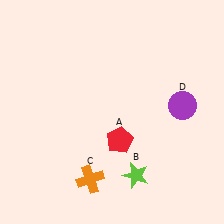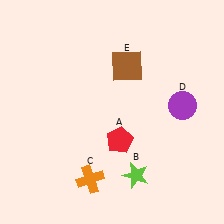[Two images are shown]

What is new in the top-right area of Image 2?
A brown square (E) was added in the top-right area of Image 2.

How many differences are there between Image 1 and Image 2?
There is 1 difference between the two images.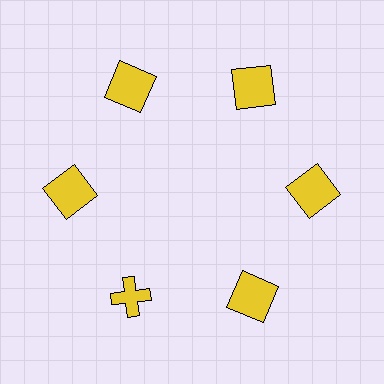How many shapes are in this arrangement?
There are 6 shapes arranged in a ring pattern.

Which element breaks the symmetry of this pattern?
The yellow cross at roughly the 7 o'clock position breaks the symmetry. All other shapes are yellow squares.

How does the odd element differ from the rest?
It has a different shape: cross instead of square.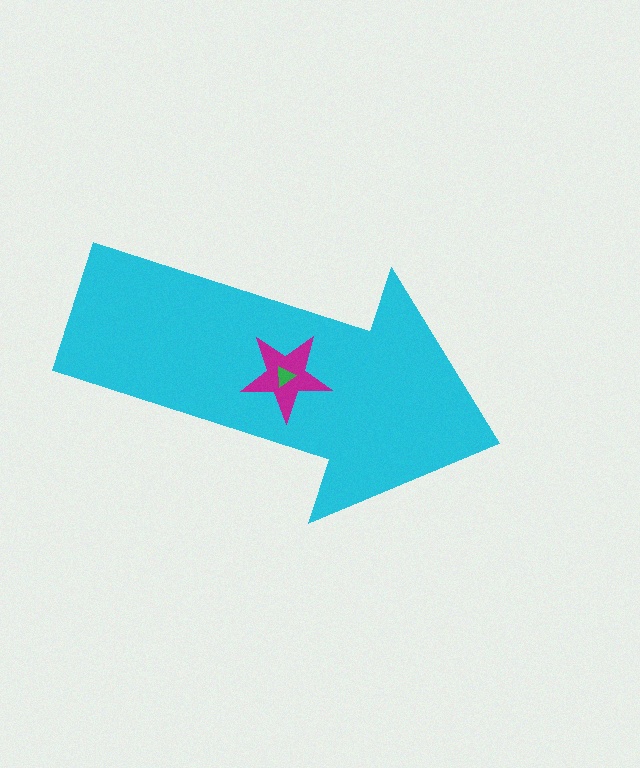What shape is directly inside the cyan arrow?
The magenta star.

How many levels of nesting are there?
3.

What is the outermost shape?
The cyan arrow.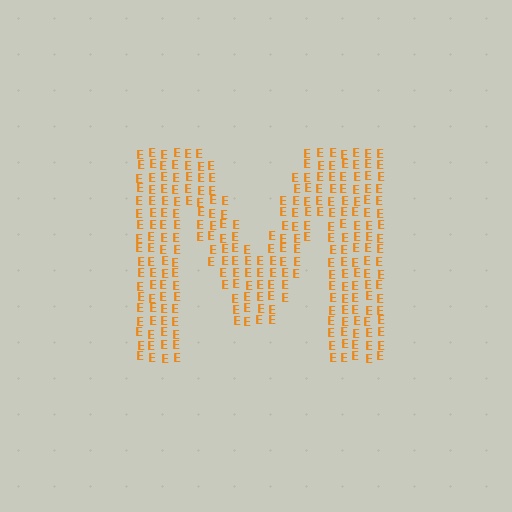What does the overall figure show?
The overall figure shows the letter M.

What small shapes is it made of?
It is made of small letter E's.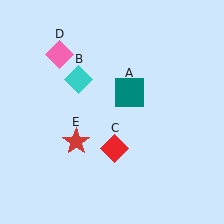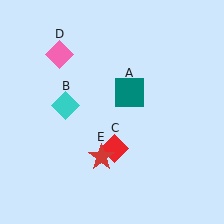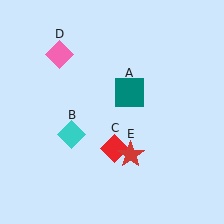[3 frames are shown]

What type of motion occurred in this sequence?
The cyan diamond (object B), red star (object E) rotated counterclockwise around the center of the scene.